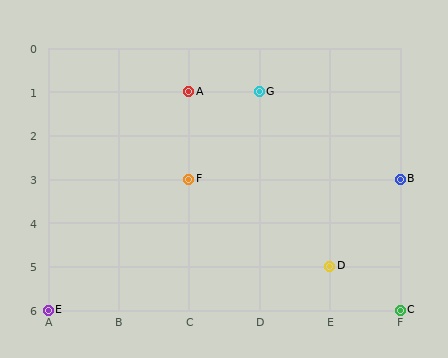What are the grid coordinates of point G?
Point G is at grid coordinates (D, 1).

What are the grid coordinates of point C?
Point C is at grid coordinates (F, 6).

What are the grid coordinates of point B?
Point B is at grid coordinates (F, 3).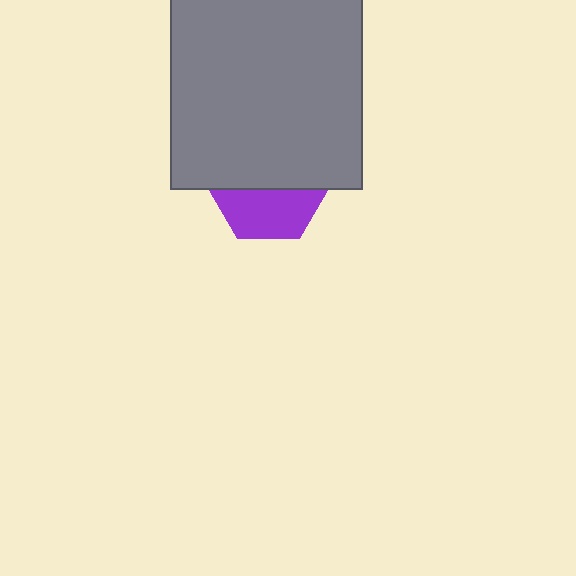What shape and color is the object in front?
The object in front is a gray square.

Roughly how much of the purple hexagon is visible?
About half of it is visible (roughly 45%).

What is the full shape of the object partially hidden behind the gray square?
The partially hidden object is a purple hexagon.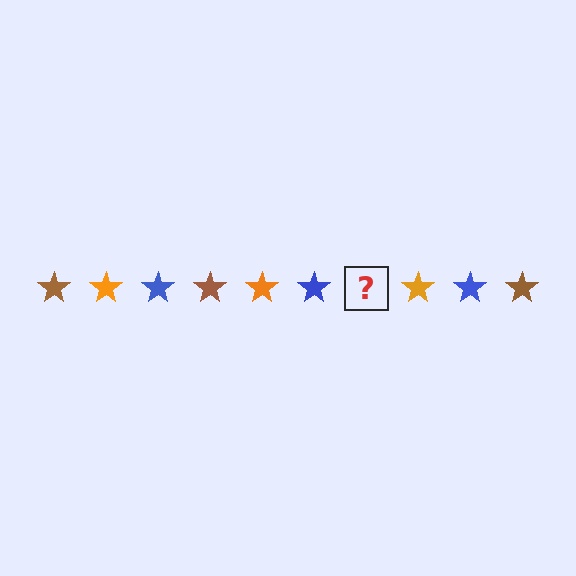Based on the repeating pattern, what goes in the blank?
The blank should be a brown star.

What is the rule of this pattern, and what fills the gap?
The rule is that the pattern cycles through brown, orange, blue stars. The gap should be filled with a brown star.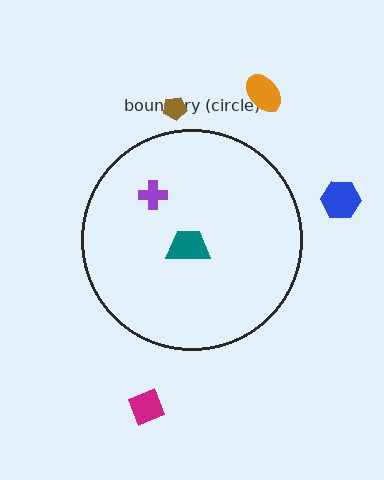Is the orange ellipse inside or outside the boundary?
Outside.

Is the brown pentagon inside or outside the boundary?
Outside.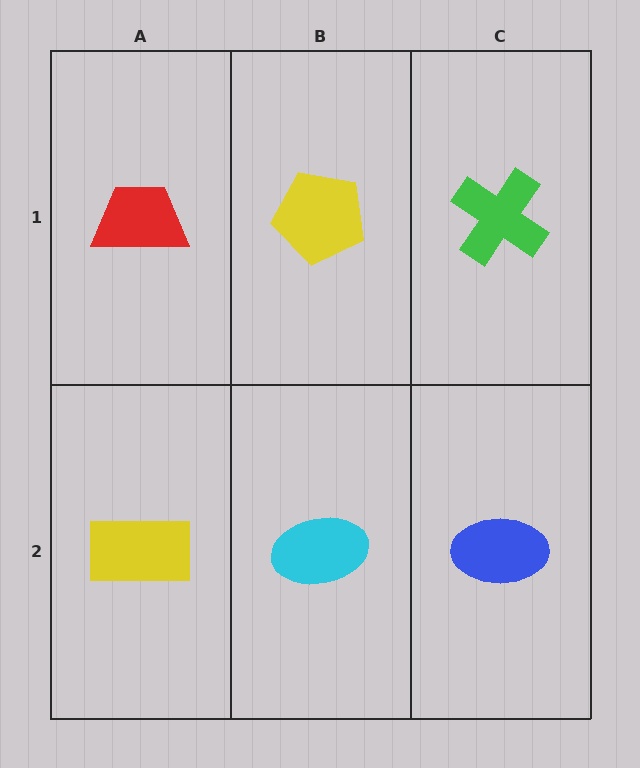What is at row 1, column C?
A green cross.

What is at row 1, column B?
A yellow pentagon.